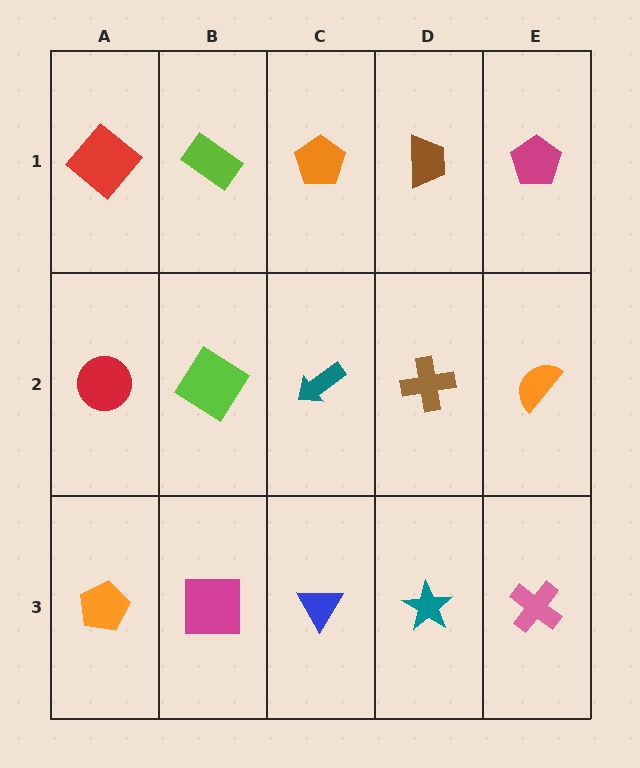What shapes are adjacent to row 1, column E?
An orange semicircle (row 2, column E), a brown trapezoid (row 1, column D).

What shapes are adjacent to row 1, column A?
A red circle (row 2, column A), a lime rectangle (row 1, column B).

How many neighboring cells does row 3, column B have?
3.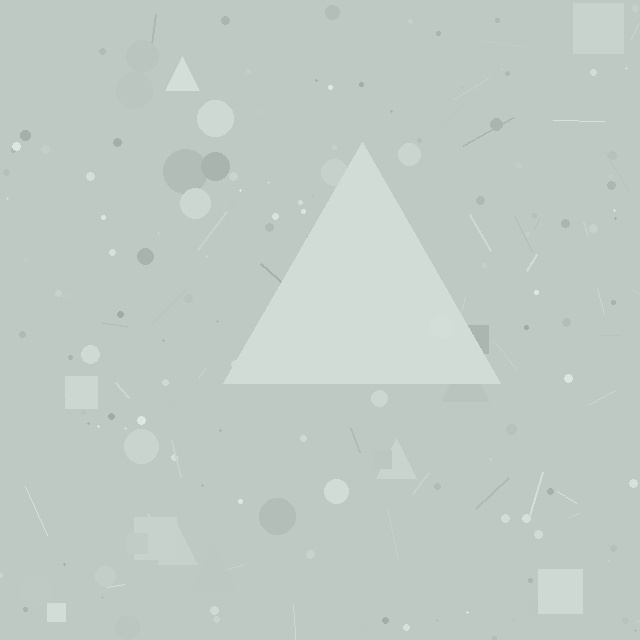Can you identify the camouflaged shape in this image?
The camouflaged shape is a triangle.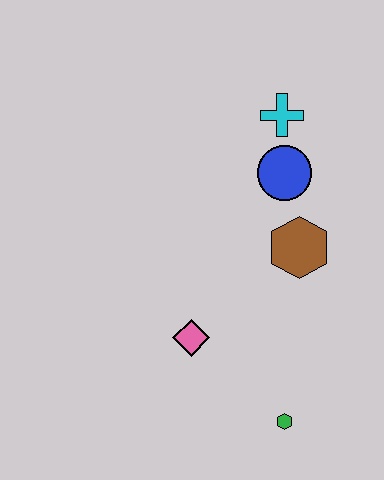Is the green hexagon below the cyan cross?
Yes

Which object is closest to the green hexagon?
The pink diamond is closest to the green hexagon.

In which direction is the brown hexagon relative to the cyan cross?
The brown hexagon is below the cyan cross.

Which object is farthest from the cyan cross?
The green hexagon is farthest from the cyan cross.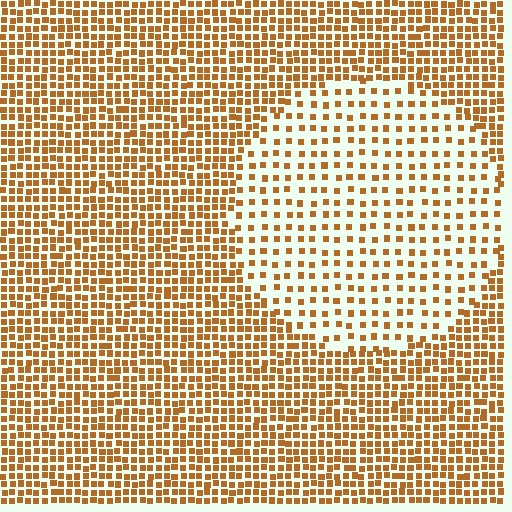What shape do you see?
I see a circle.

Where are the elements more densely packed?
The elements are more densely packed outside the circle boundary.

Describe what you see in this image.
The image contains small brown elements arranged at two different densities. A circle-shaped region is visible where the elements are less densely packed than the surrounding area.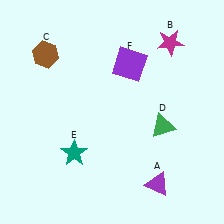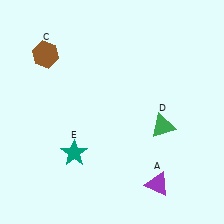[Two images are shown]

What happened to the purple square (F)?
The purple square (F) was removed in Image 2. It was in the top-right area of Image 1.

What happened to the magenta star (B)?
The magenta star (B) was removed in Image 2. It was in the top-right area of Image 1.